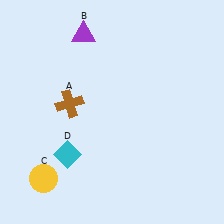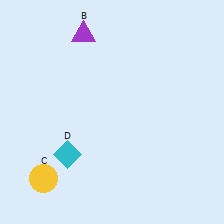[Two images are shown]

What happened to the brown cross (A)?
The brown cross (A) was removed in Image 2. It was in the top-left area of Image 1.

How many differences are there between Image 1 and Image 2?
There is 1 difference between the two images.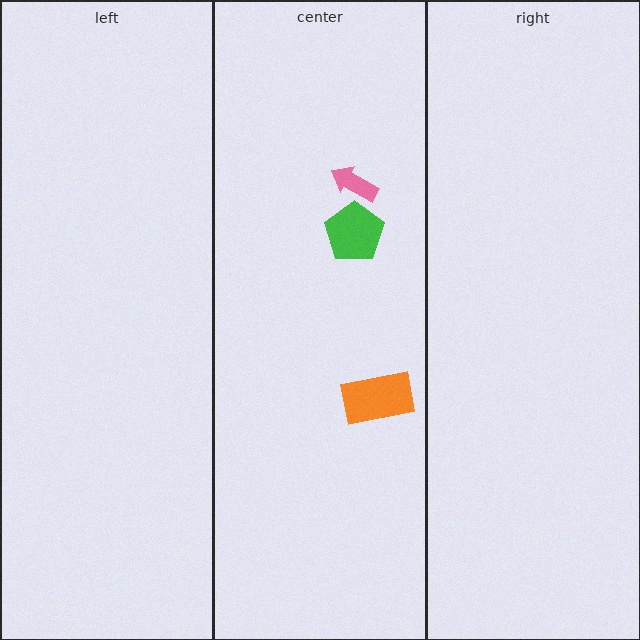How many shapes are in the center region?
3.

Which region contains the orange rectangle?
The center region.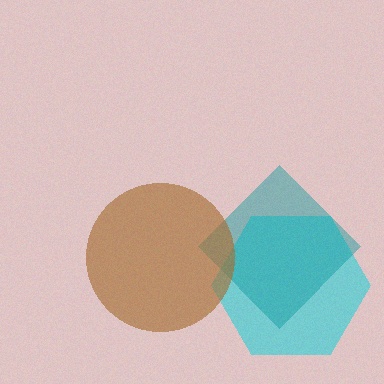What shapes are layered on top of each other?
The layered shapes are: a cyan hexagon, a teal diamond, a brown circle.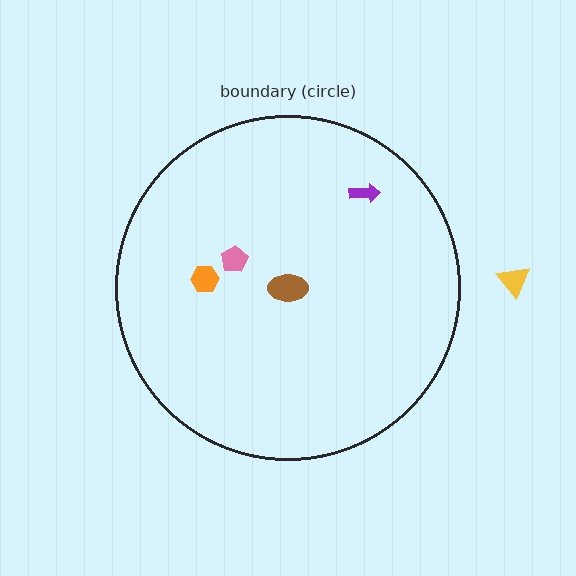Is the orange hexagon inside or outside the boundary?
Inside.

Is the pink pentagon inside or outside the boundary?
Inside.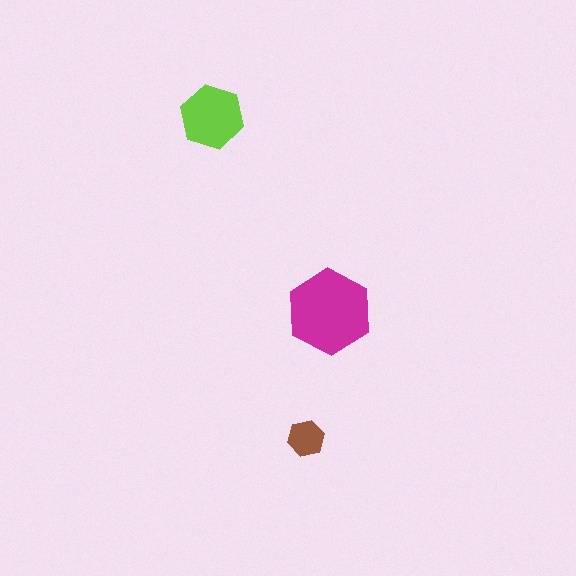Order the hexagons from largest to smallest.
the magenta one, the lime one, the brown one.